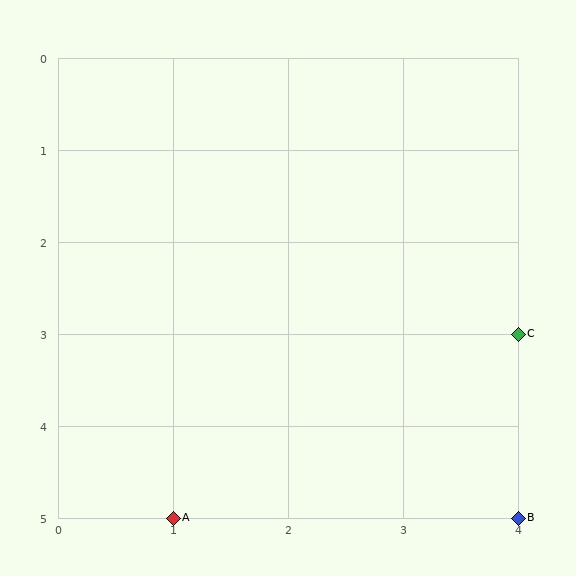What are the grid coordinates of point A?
Point A is at grid coordinates (1, 5).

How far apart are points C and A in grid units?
Points C and A are 3 columns and 2 rows apart (about 3.6 grid units diagonally).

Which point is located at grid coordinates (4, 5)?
Point B is at (4, 5).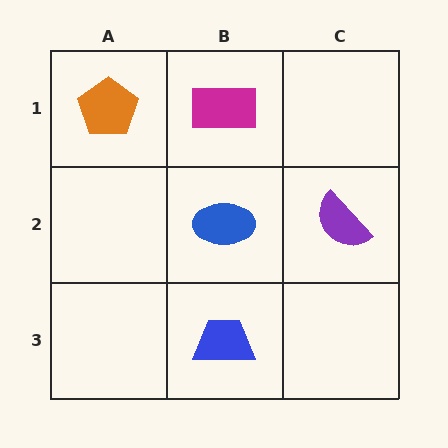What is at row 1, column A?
An orange pentagon.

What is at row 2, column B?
A blue ellipse.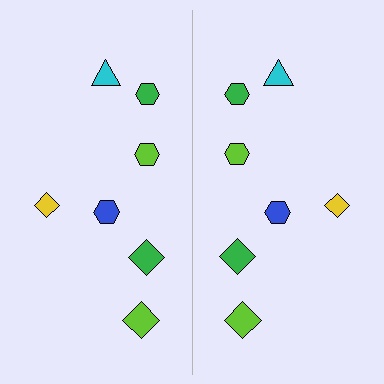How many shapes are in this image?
There are 14 shapes in this image.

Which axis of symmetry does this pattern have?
The pattern has a vertical axis of symmetry running through the center of the image.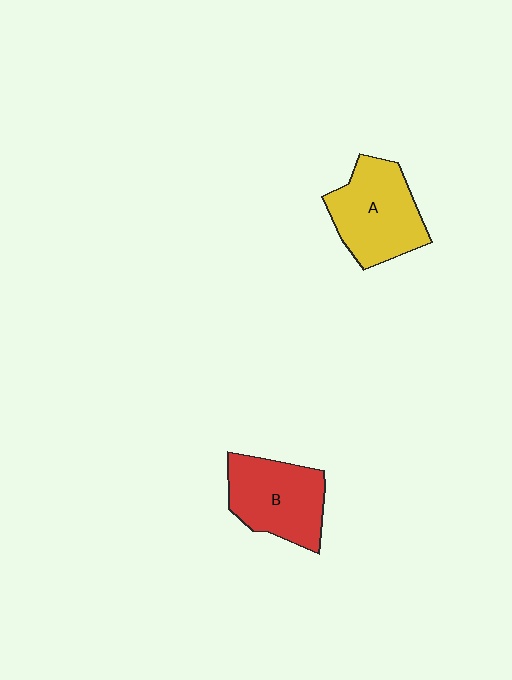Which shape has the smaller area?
Shape B (red).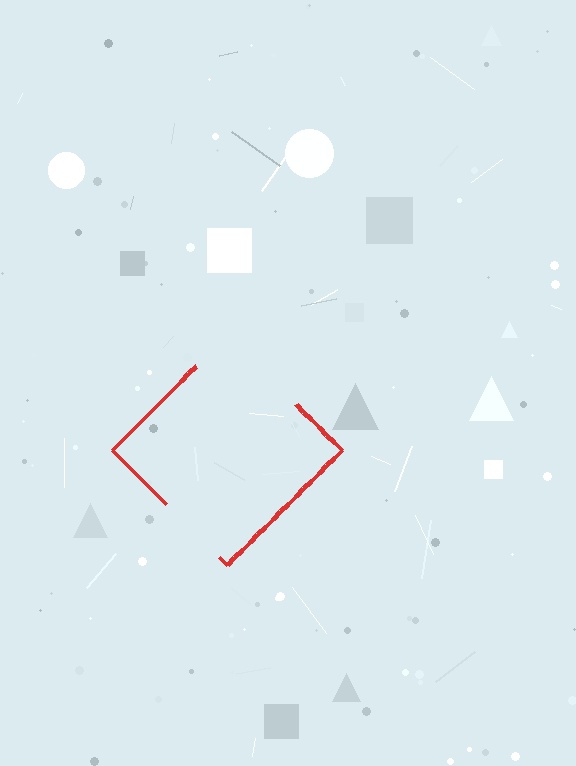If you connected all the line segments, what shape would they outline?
They would outline a diamond.